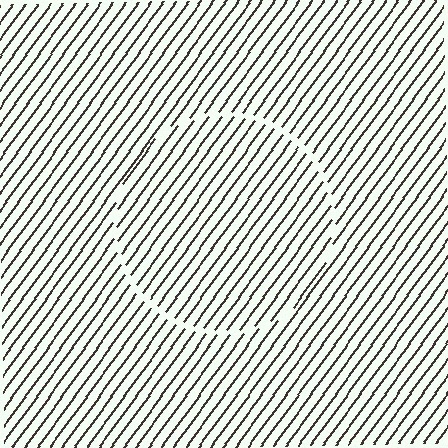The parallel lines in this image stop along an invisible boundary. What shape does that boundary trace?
An illusory circle. The interior of the shape contains the same grating, shifted by half a period — the contour is defined by the phase discontinuity where line-ends from the inner and outer gratings abut.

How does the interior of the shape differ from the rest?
The interior of the shape contains the same grating, shifted by half a period — the contour is defined by the phase discontinuity where line-ends from the inner and outer gratings abut.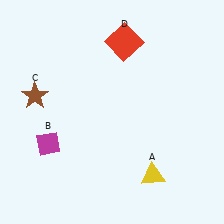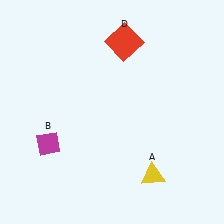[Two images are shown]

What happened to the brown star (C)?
The brown star (C) was removed in Image 2. It was in the top-left area of Image 1.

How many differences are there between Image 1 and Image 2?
There is 1 difference between the two images.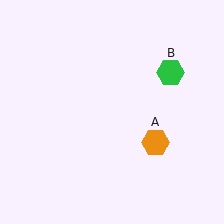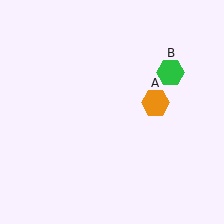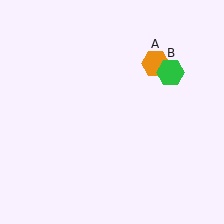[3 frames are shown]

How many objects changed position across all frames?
1 object changed position: orange hexagon (object A).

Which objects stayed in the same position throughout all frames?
Green hexagon (object B) remained stationary.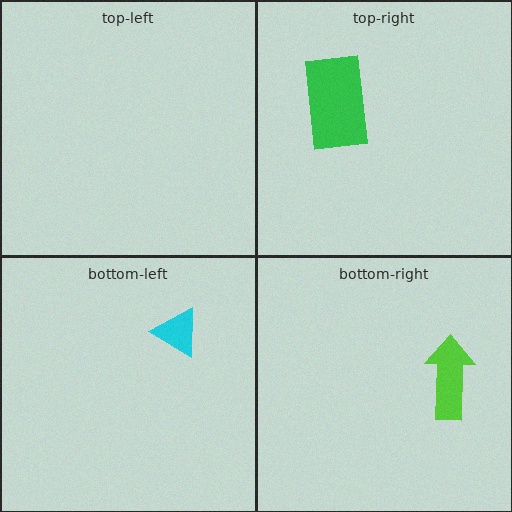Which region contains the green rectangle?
The top-right region.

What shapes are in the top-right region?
The green rectangle.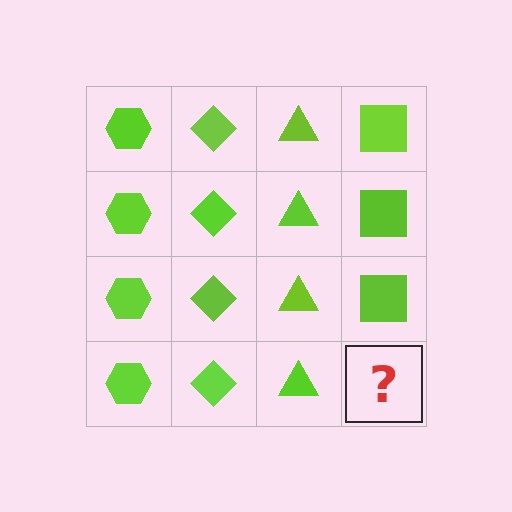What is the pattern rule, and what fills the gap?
The rule is that each column has a consistent shape. The gap should be filled with a lime square.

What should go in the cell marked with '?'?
The missing cell should contain a lime square.